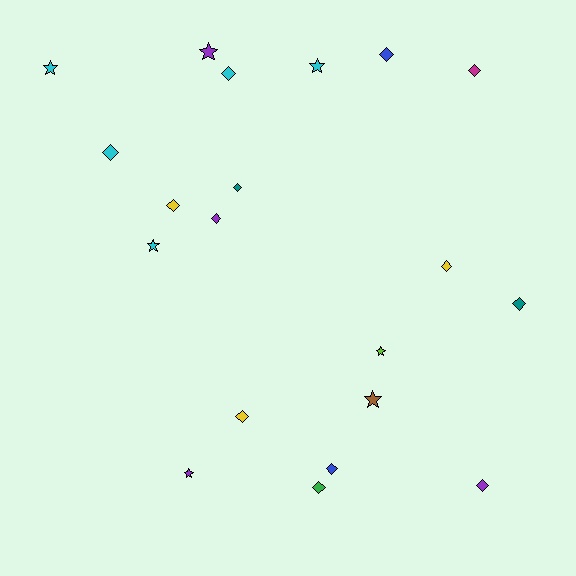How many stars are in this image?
There are 7 stars.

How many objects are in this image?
There are 20 objects.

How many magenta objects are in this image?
There is 1 magenta object.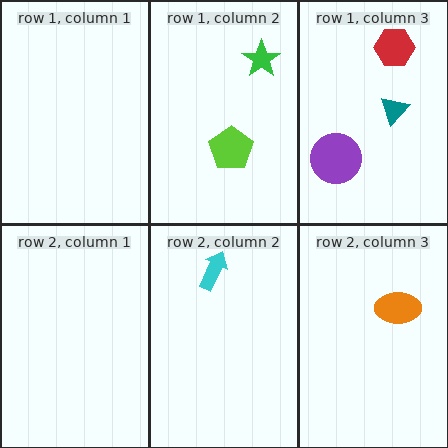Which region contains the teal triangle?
The row 1, column 3 region.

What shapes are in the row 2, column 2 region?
The cyan arrow.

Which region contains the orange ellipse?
The row 2, column 3 region.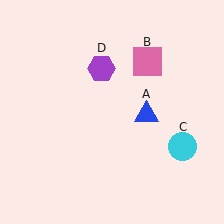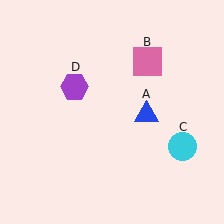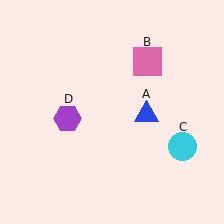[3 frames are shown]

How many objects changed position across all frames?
1 object changed position: purple hexagon (object D).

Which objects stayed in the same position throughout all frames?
Blue triangle (object A) and pink square (object B) and cyan circle (object C) remained stationary.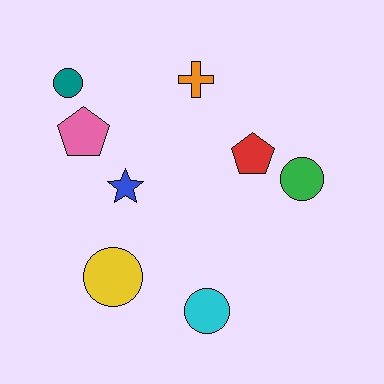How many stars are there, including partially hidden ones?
There is 1 star.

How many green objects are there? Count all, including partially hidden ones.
There is 1 green object.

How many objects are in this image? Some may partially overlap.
There are 8 objects.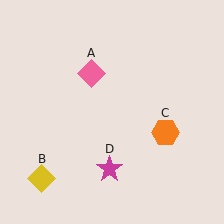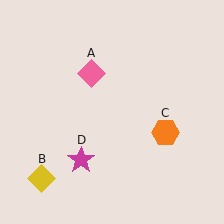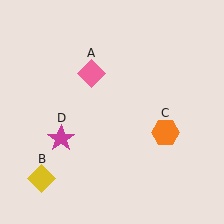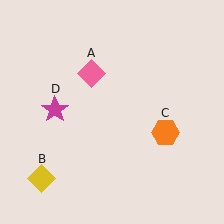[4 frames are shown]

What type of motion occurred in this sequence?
The magenta star (object D) rotated clockwise around the center of the scene.